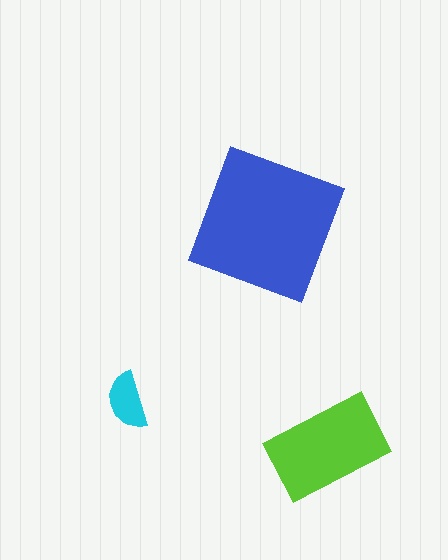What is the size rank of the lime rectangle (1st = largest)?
2nd.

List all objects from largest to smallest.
The blue square, the lime rectangle, the cyan semicircle.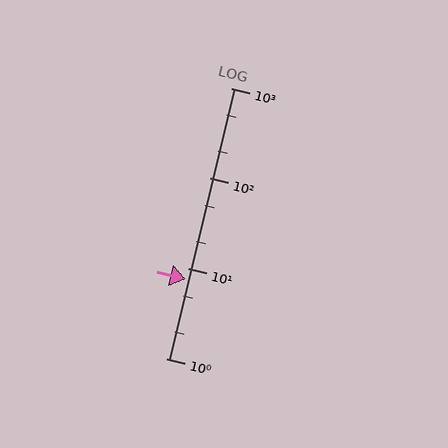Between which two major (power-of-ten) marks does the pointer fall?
The pointer is between 1 and 10.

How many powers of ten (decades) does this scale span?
The scale spans 3 decades, from 1 to 1000.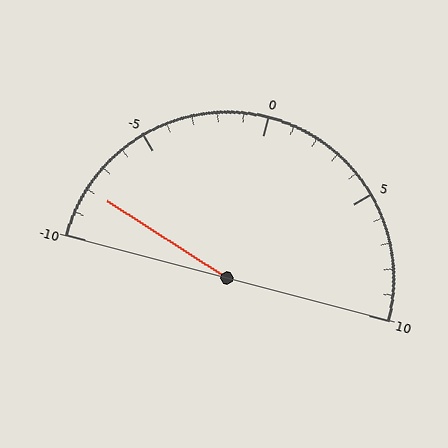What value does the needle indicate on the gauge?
The needle indicates approximately -8.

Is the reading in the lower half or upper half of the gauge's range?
The reading is in the lower half of the range (-10 to 10).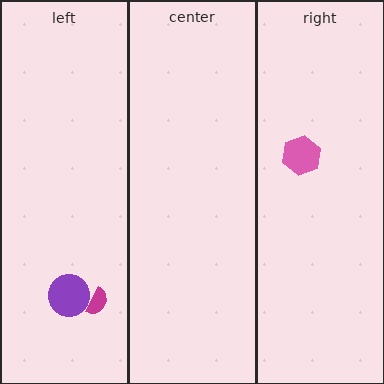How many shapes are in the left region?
2.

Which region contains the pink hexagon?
The right region.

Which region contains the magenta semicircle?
The left region.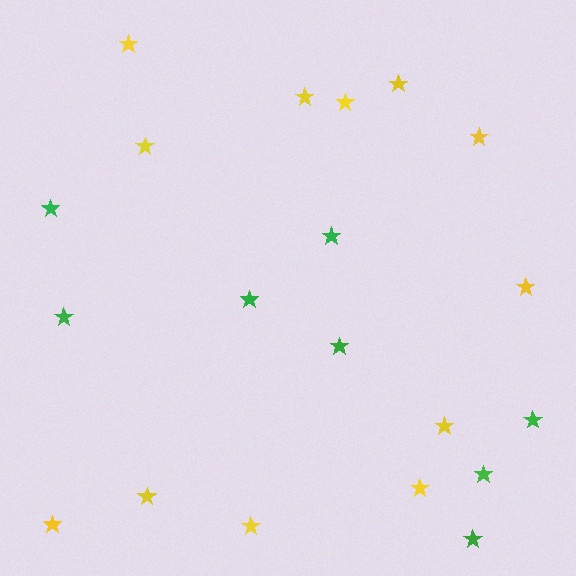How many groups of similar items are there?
There are 2 groups: one group of yellow stars (12) and one group of green stars (8).